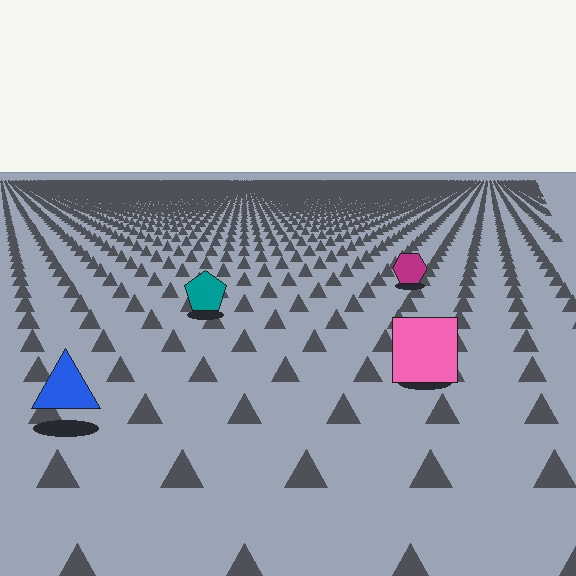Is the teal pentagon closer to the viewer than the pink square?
No. The pink square is closer — you can tell from the texture gradient: the ground texture is coarser near it.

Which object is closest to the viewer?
The blue triangle is closest. The texture marks near it are larger and more spread out.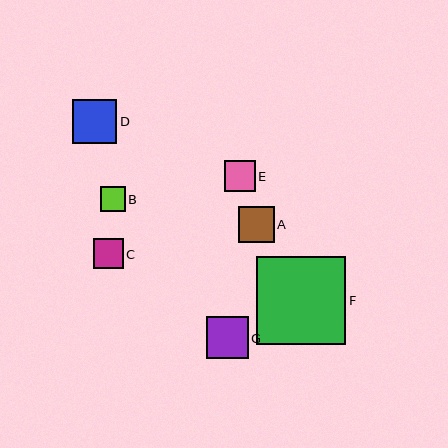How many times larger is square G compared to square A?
Square G is approximately 1.2 times the size of square A.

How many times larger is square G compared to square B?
Square G is approximately 1.7 times the size of square B.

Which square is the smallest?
Square B is the smallest with a size of approximately 25 pixels.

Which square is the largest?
Square F is the largest with a size of approximately 89 pixels.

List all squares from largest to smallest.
From largest to smallest: F, D, G, A, E, C, B.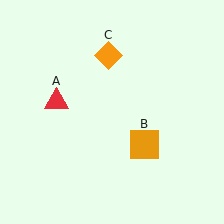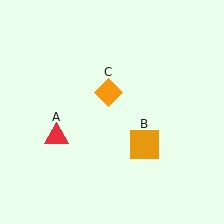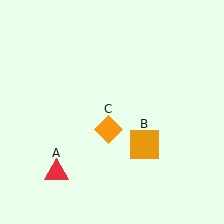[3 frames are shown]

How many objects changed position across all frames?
2 objects changed position: red triangle (object A), orange diamond (object C).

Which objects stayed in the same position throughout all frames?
Orange square (object B) remained stationary.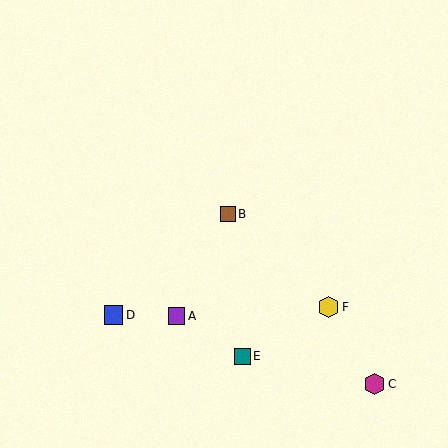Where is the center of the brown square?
The center of the brown square is at (228, 214).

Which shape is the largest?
The yellow hexagon (labeled F) is the largest.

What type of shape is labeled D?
Shape D is a blue square.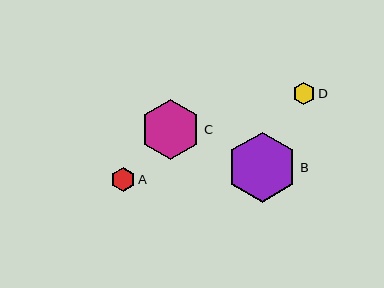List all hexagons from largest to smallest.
From largest to smallest: B, C, A, D.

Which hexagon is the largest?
Hexagon B is the largest with a size of approximately 70 pixels.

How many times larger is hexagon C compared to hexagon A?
Hexagon C is approximately 2.5 times the size of hexagon A.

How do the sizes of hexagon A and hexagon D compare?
Hexagon A and hexagon D are approximately the same size.